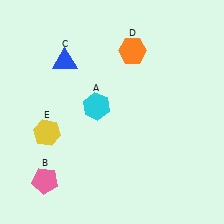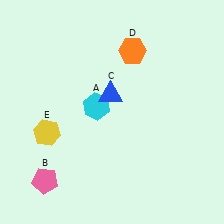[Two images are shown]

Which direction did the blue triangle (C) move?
The blue triangle (C) moved right.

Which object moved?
The blue triangle (C) moved right.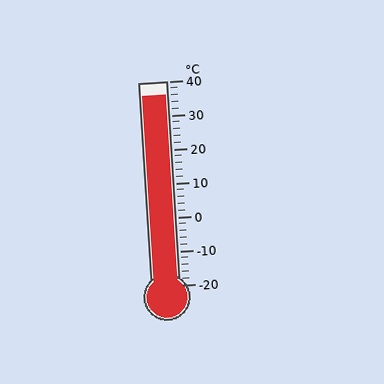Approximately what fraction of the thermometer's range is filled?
The thermometer is filled to approximately 95% of its range.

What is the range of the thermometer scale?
The thermometer scale ranges from -20°C to 40°C.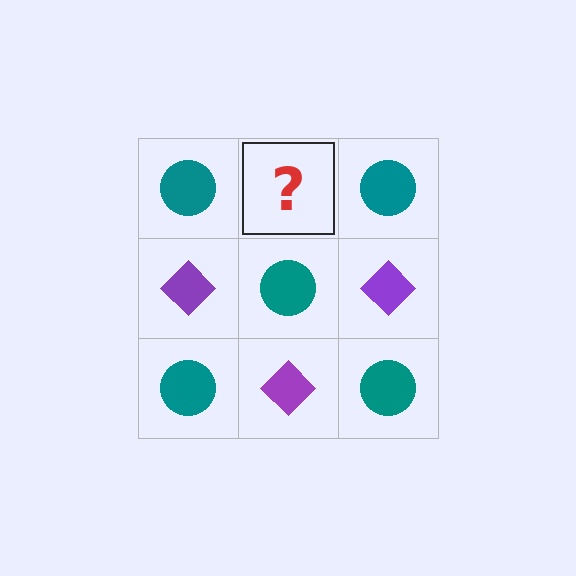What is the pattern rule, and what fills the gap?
The rule is that it alternates teal circle and purple diamond in a checkerboard pattern. The gap should be filled with a purple diamond.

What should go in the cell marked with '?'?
The missing cell should contain a purple diamond.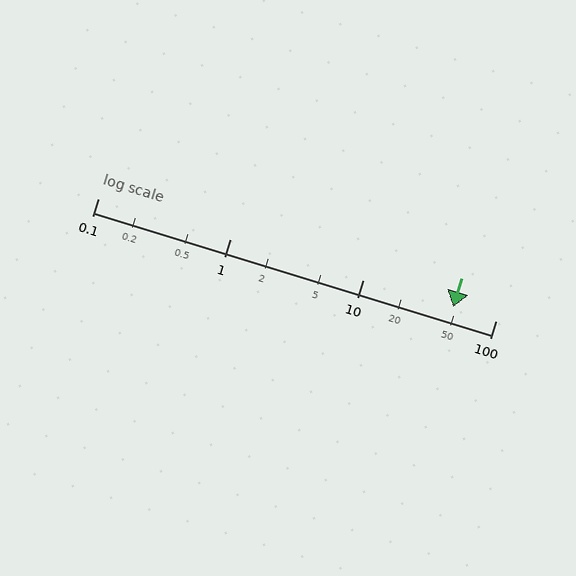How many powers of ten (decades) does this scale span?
The scale spans 3 decades, from 0.1 to 100.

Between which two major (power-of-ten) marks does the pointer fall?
The pointer is between 10 and 100.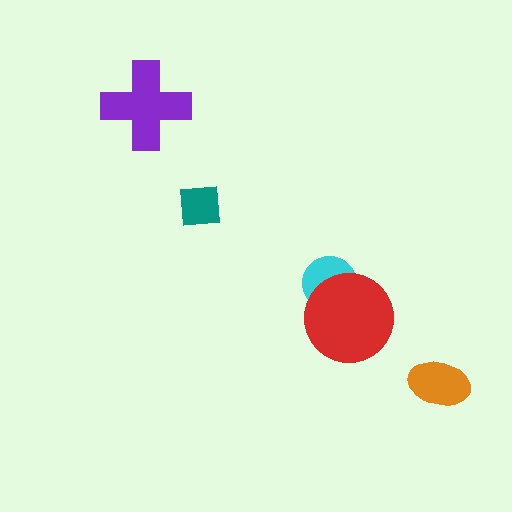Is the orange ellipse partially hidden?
No, no other shape covers it.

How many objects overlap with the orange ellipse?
0 objects overlap with the orange ellipse.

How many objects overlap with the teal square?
0 objects overlap with the teal square.